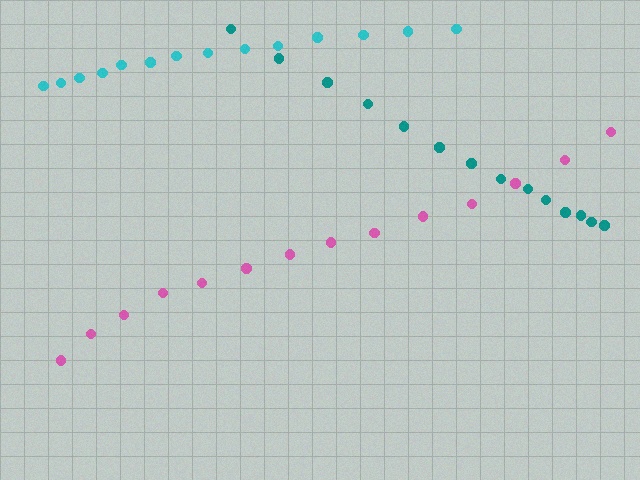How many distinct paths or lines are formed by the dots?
There are 3 distinct paths.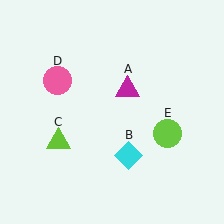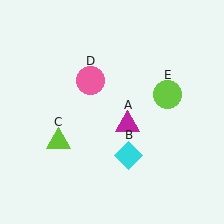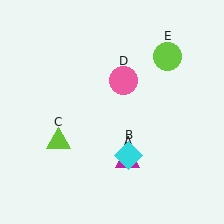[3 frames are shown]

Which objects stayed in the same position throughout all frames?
Cyan diamond (object B) and lime triangle (object C) remained stationary.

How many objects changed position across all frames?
3 objects changed position: magenta triangle (object A), pink circle (object D), lime circle (object E).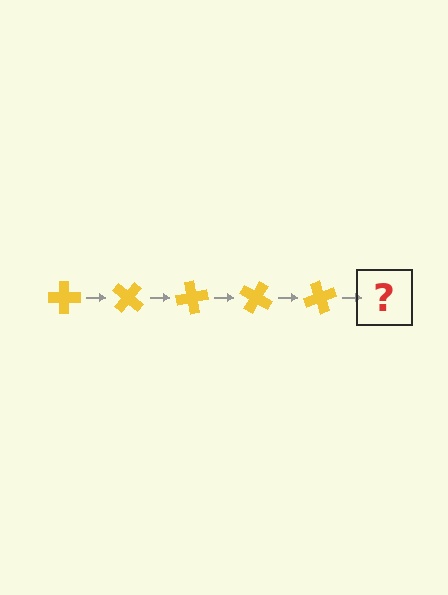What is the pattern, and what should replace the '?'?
The pattern is that the cross rotates 40 degrees each step. The '?' should be a yellow cross rotated 200 degrees.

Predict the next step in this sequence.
The next step is a yellow cross rotated 200 degrees.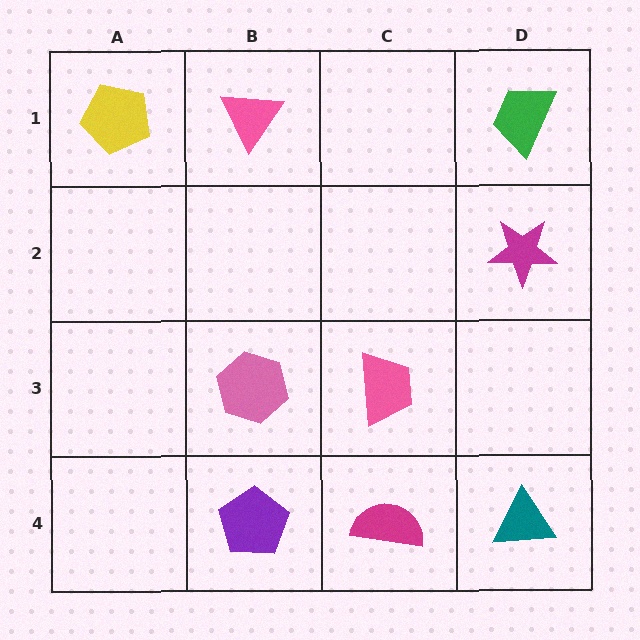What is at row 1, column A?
A yellow pentagon.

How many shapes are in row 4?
3 shapes.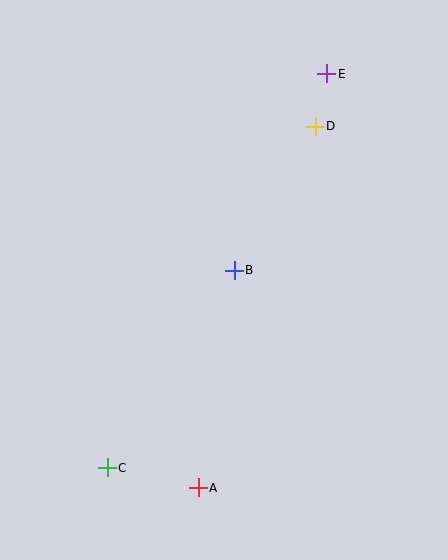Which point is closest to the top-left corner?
Point E is closest to the top-left corner.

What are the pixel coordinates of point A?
Point A is at (198, 488).